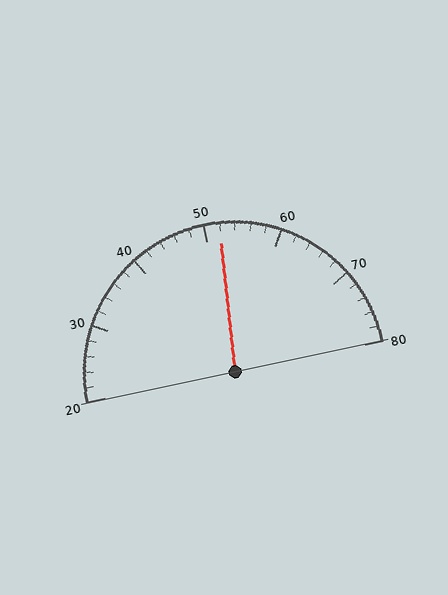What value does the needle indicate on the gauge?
The needle indicates approximately 52.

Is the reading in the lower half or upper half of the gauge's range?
The reading is in the upper half of the range (20 to 80).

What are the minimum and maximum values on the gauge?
The gauge ranges from 20 to 80.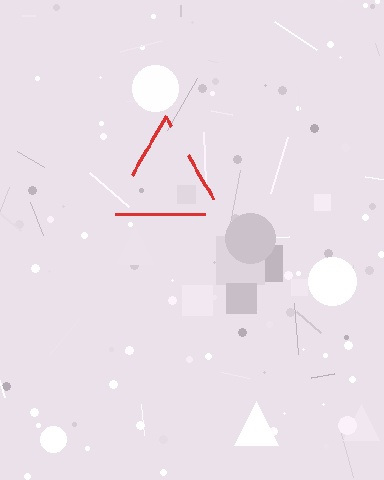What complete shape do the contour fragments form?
The contour fragments form a triangle.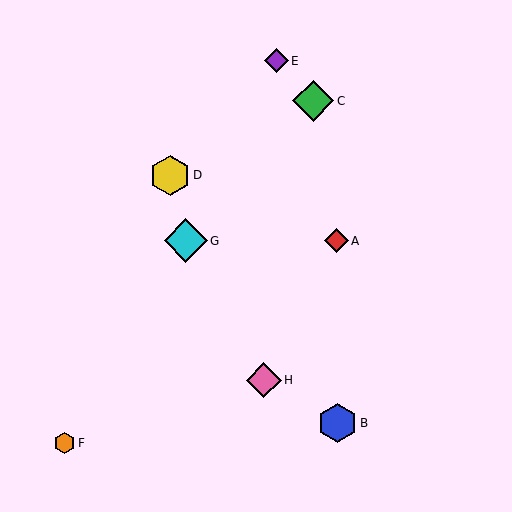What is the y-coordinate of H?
Object H is at y≈380.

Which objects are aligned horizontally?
Objects A, G are aligned horizontally.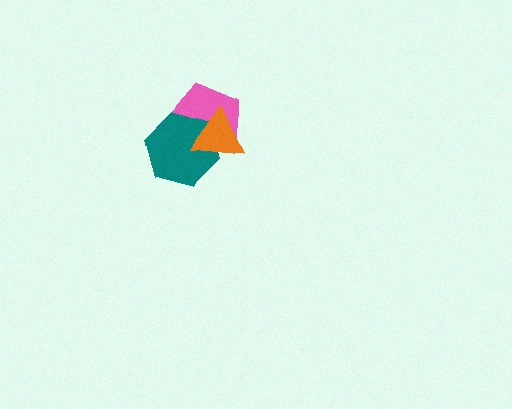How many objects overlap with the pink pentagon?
2 objects overlap with the pink pentagon.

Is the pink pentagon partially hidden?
Yes, it is partially covered by another shape.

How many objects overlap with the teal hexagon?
2 objects overlap with the teal hexagon.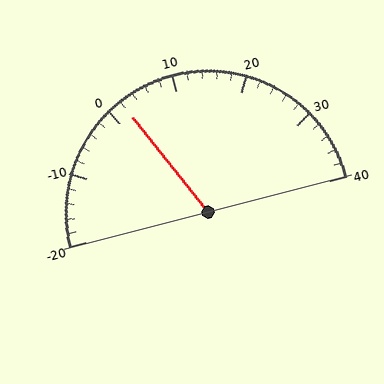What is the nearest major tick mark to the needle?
The nearest major tick mark is 0.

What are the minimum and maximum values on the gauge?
The gauge ranges from -20 to 40.